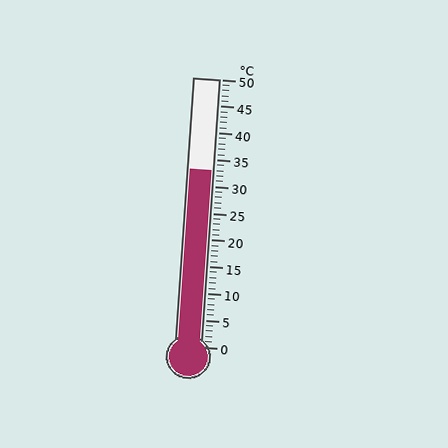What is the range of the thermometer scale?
The thermometer scale ranges from 0°C to 50°C.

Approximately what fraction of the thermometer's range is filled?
The thermometer is filled to approximately 65% of its range.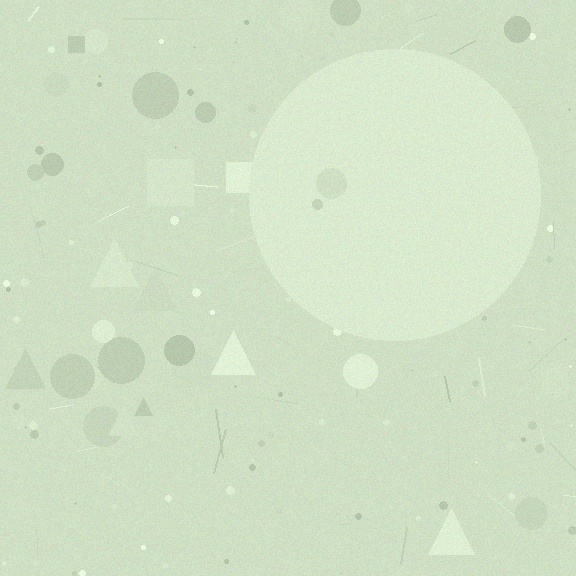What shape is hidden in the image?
A circle is hidden in the image.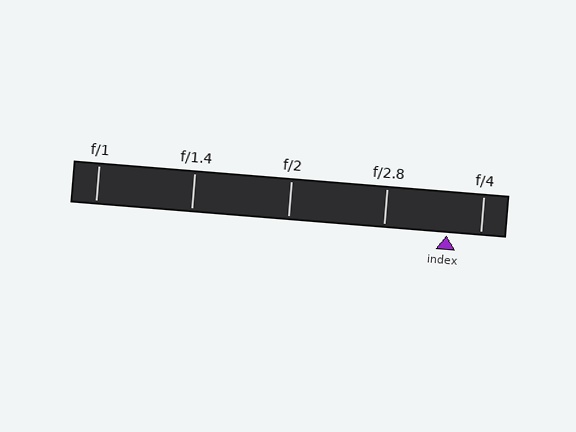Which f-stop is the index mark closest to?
The index mark is closest to f/4.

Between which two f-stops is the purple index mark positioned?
The index mark is between f/2.8 and f/4.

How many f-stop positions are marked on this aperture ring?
There are 5 f-stop positions marked.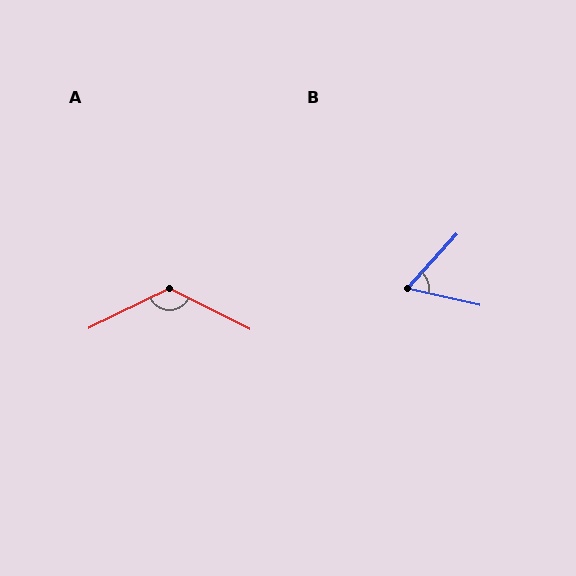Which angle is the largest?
A, at approximately 127 degrees.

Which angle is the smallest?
B, at approximately 61 degrees.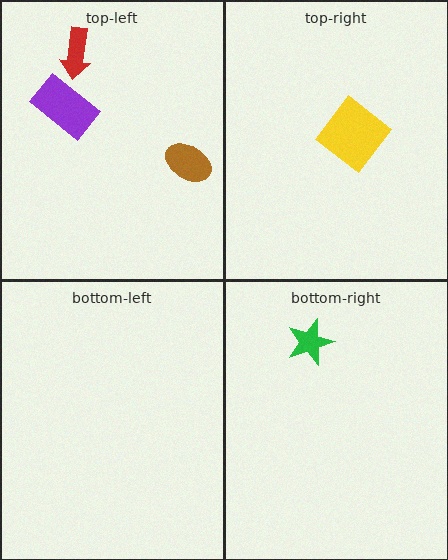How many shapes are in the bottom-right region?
1.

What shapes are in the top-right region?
The yellow diamond.